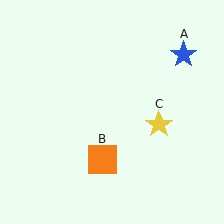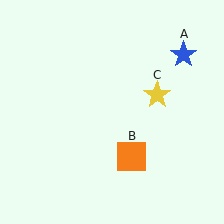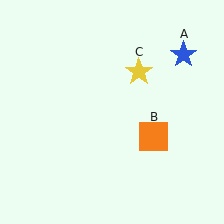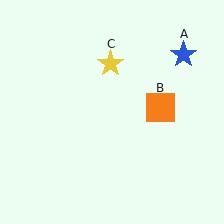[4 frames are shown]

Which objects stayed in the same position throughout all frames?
Blue star (object A) remained stationary.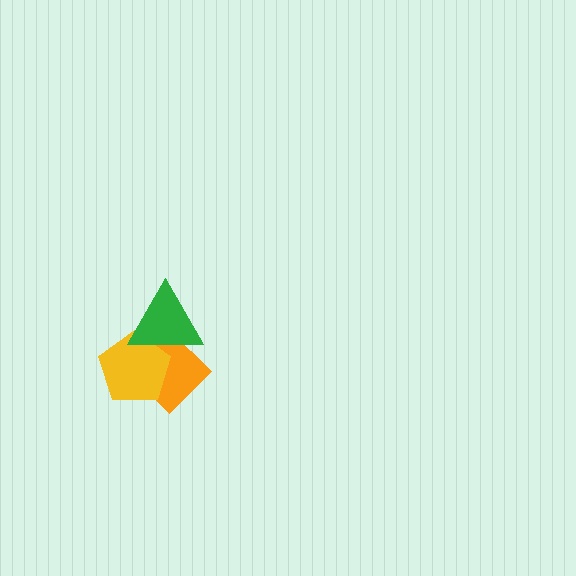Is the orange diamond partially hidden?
Yes, it is partially covered by another shape.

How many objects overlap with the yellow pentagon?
2 objects overlap with the yellow pentagon.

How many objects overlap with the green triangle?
2 objects overlap with the green triangle.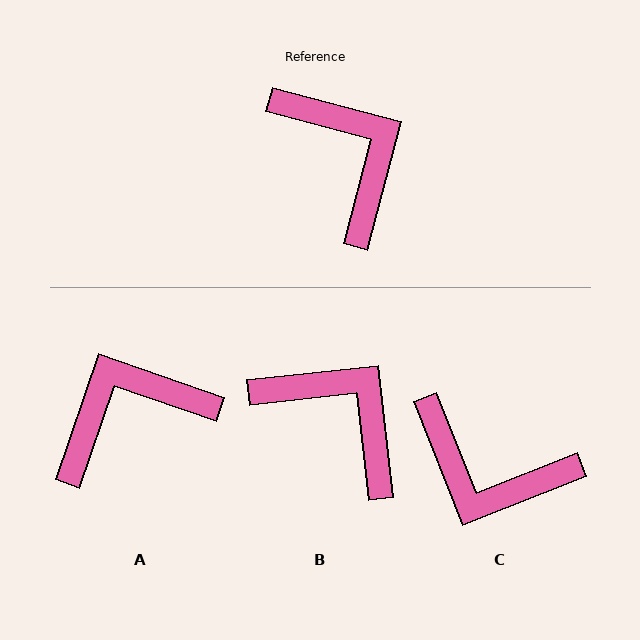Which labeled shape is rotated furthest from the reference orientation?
C, about 144 degrees away.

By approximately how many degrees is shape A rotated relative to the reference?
Approximately 85 degrees counter-clockwise.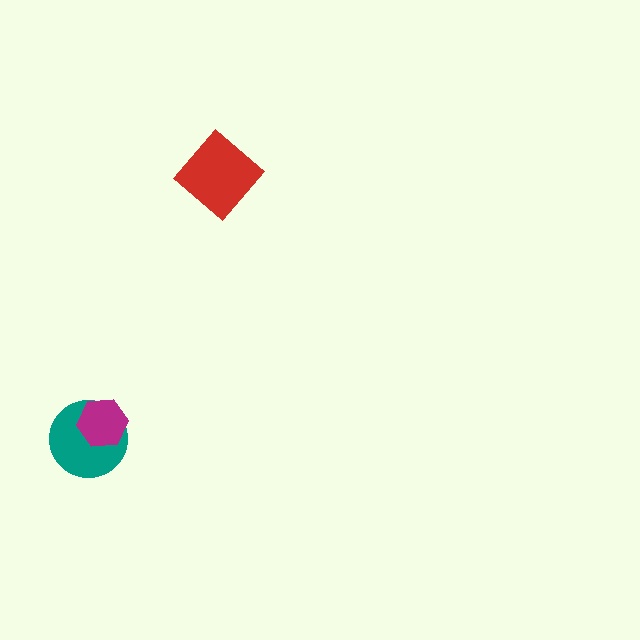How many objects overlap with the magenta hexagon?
1 object overlaps with the magenta hexagon.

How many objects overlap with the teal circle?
1 object overlaps with the teal circle.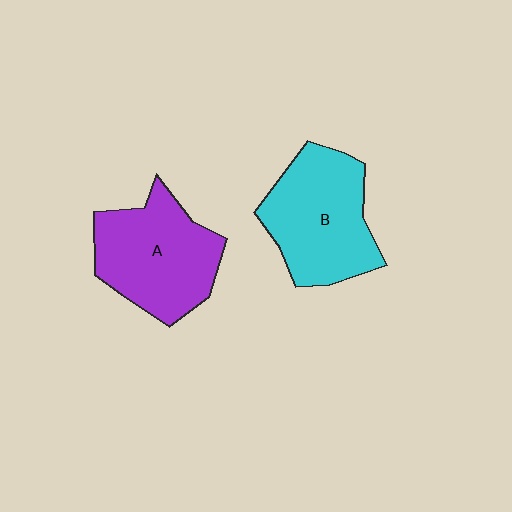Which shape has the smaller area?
Shape A (purple).